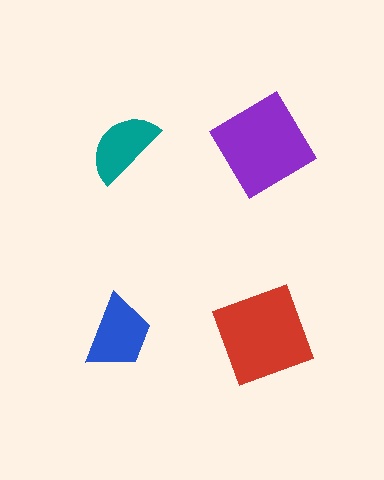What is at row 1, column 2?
A purple diamond.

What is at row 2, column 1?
A blue trapezoid.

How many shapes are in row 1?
2 shapes.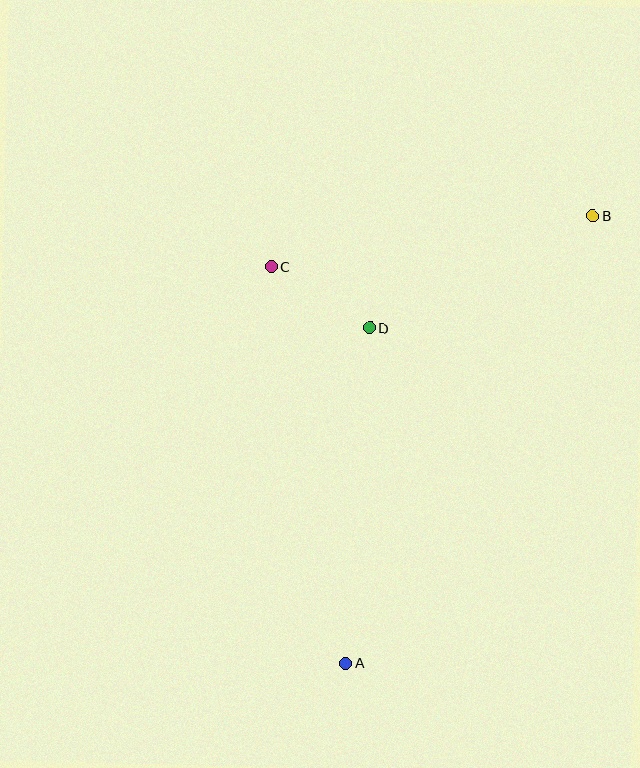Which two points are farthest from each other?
Points A and B are farthest from each other.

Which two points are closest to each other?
Points C and D are closest to each other.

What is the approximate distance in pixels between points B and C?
The distance between B and C is approximately 326 pixels.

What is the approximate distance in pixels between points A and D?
The distance between A and D is approximately 336 pixels.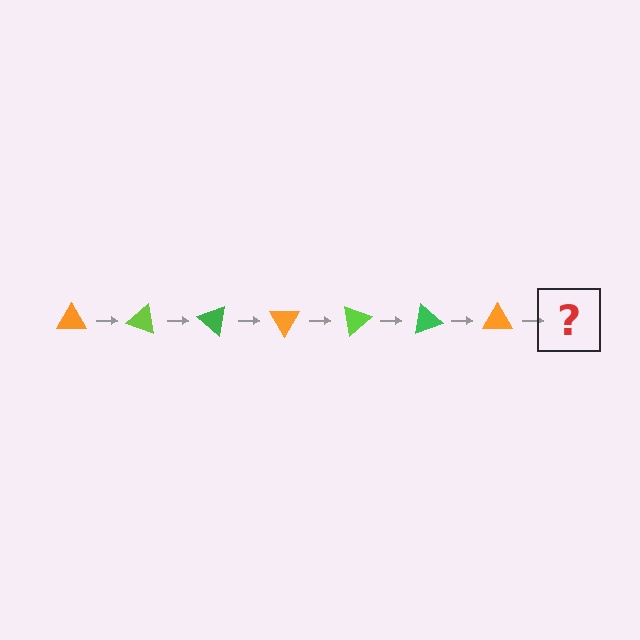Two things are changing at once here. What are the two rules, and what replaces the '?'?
The two rules are that it rotates 20 degrees each step and the color cycles through orange, lime, and green. The '?' should be a lime triangle, rotated 140 degrees from the start.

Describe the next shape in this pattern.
It should be a lime triangle, rotated 140 degrees from the start.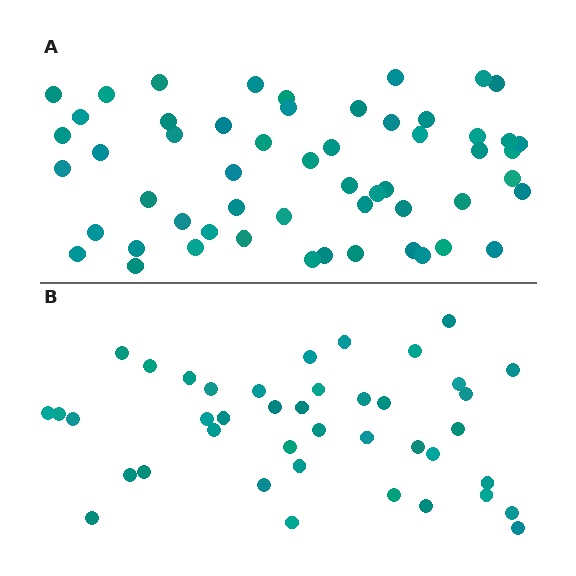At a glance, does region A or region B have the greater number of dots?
Region A (the top region) has more dots.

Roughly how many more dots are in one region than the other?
Region A has approximately 15 more dots than region B.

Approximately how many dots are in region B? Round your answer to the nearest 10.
About 40 dots. (The exact count is 41, which rounds to 40.)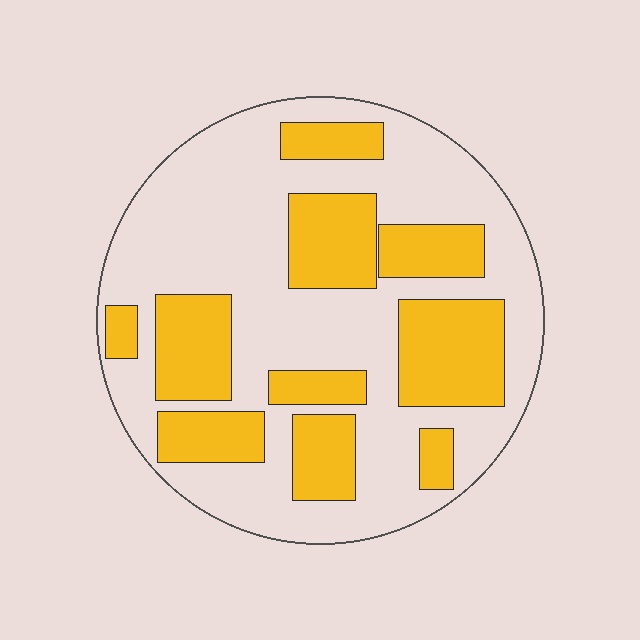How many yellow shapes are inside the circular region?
10.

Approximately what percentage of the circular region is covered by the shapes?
Approximately 35%.